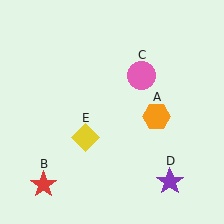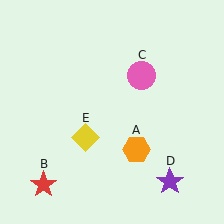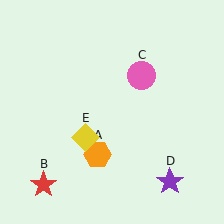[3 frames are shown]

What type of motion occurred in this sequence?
The orange hexagon (object A) rotated clockwise around the center of the scene.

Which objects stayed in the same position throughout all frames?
Red star (object B) and pink circle (object C) and purple star (object D) and yellow diamond (object E) remained stationary.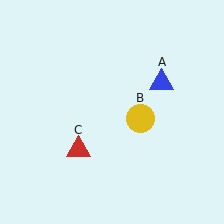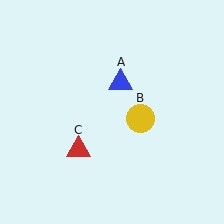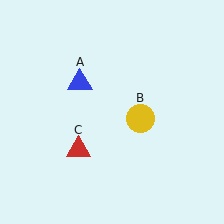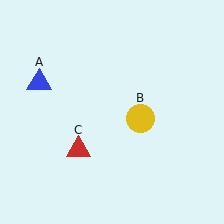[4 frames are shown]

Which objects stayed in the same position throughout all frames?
Yellow circle (object B) and red triangle (object C) remained stationary.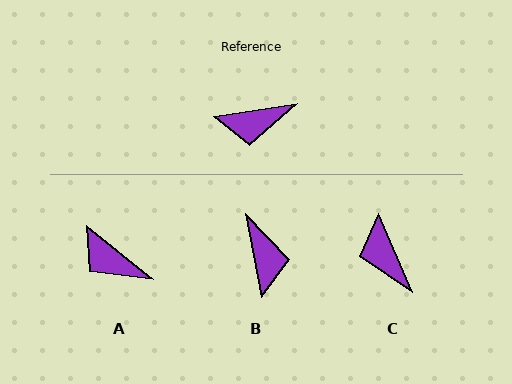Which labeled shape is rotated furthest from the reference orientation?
B, about 92 degrees away.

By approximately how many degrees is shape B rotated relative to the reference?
Approximately 92 degrees counter-clockwise.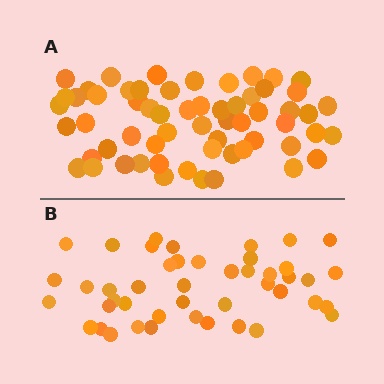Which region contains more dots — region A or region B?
Region A (the top region) has more dots.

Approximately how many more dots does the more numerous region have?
Region A has approximately 15 more dots than region B.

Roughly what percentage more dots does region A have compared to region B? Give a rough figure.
About 35% more.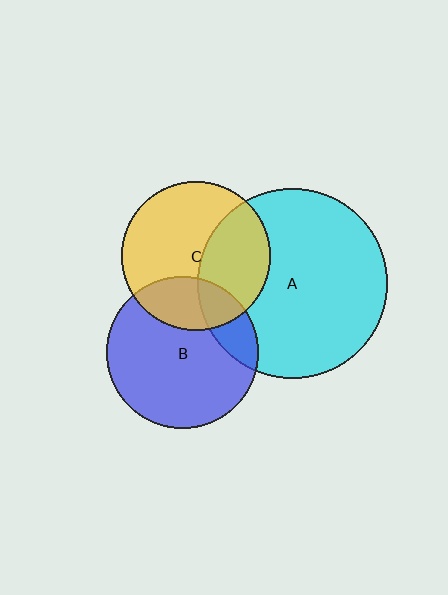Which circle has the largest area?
Circle A (cyan).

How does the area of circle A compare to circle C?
Approximately 1.6 times.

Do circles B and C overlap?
Yes.